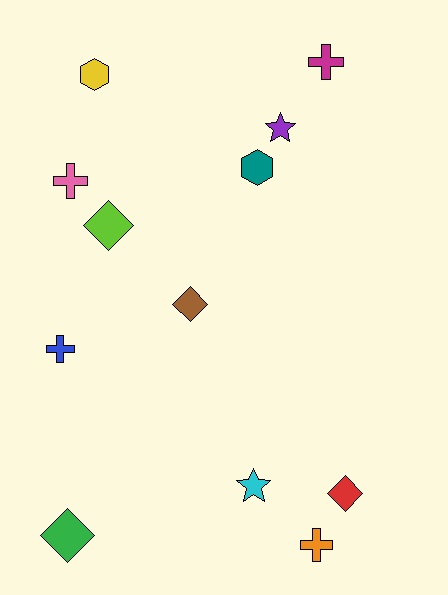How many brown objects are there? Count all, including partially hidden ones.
There is 1 brown object.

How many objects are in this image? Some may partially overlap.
There are 12 objects.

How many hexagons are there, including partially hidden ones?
There are 2 hexagons.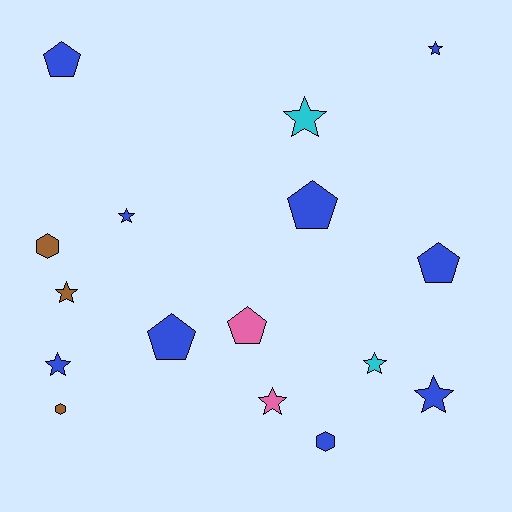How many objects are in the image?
There are 16 objects.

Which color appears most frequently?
Blue, with 9 objects.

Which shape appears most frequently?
Star, with 8 objects.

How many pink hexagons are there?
There are no pink hexagons.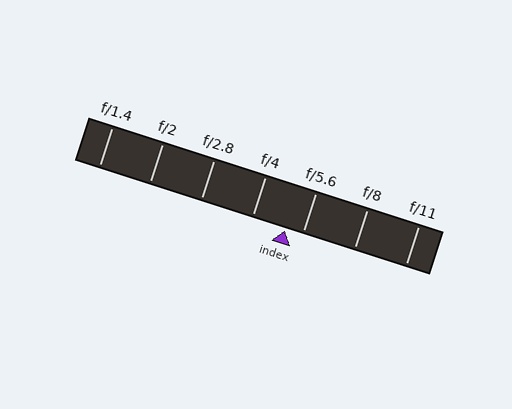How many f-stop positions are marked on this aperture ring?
There are 7 f-stop positions marked.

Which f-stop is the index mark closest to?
The index mark is closest to f/5.6.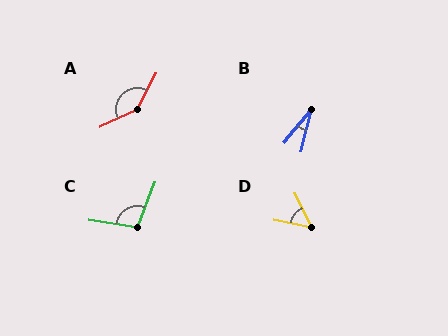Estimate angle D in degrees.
Approximately 54 degrees.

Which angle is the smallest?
B, at approximately 26 degrees.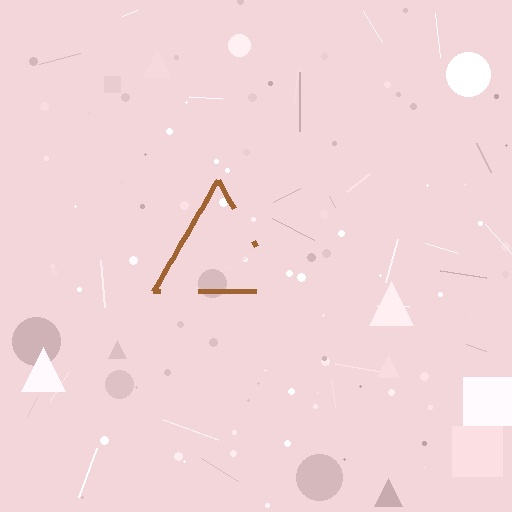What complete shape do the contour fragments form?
The contour fragments form a triangle.